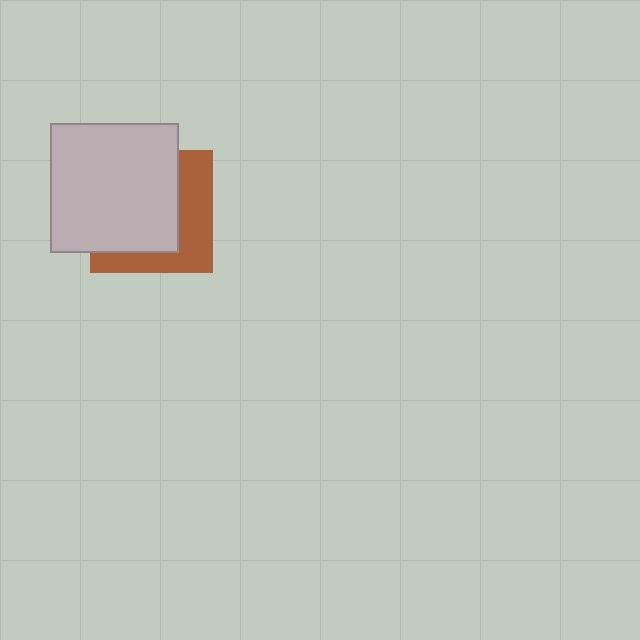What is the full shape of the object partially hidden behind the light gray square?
The partially hidden object is a brown square.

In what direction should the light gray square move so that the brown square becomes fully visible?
The light gray square should move toward the upper-left. That is the shortest direction to clear the overlap and leave the brown square fully visible.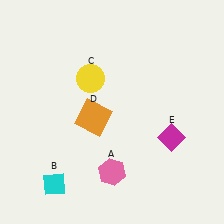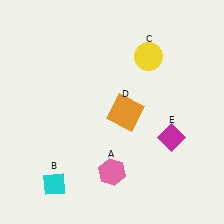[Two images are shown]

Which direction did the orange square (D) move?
The orange square (D) moved right.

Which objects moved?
The objects that moved are: the yellow circle (C), the orange square (D).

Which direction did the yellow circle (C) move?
The yellow circle (C) moved right.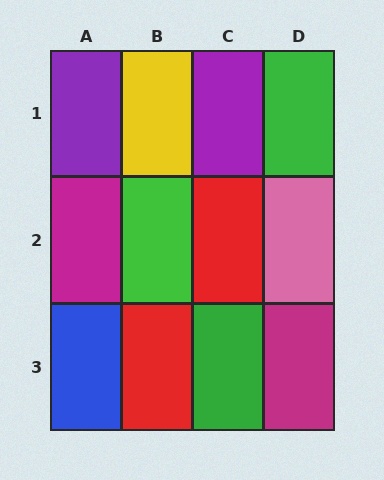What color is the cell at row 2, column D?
Pink.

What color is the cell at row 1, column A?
Purple.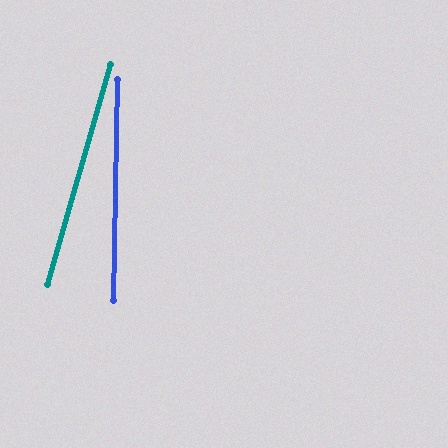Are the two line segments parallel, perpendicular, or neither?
Neither parallel nor perpendicular — they differ by about 15°.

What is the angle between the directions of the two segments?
Approximately 15 degrees.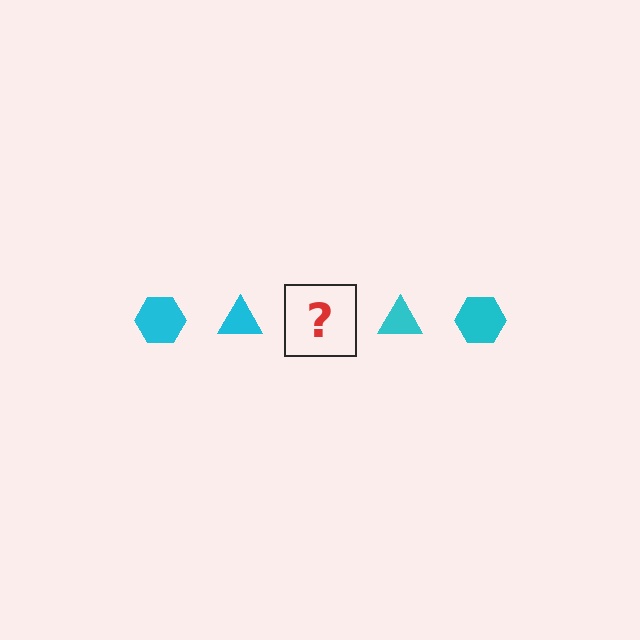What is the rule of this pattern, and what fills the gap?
The rule is that the pattern cycles through hexagon, triangle shapes in cyan. The gap should be filled with a cyan hexagon.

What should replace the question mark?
The question mark should be replaced with a cyan hexagon.